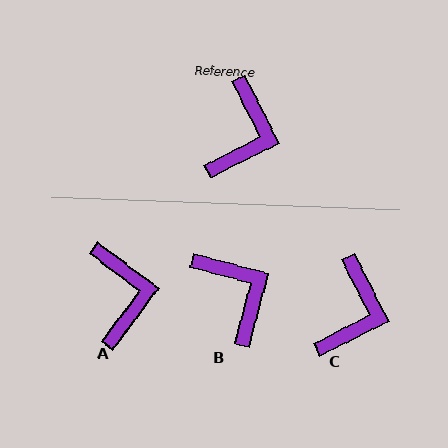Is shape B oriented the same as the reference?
No, it is off by about 48 degrees.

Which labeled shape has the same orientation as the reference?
C.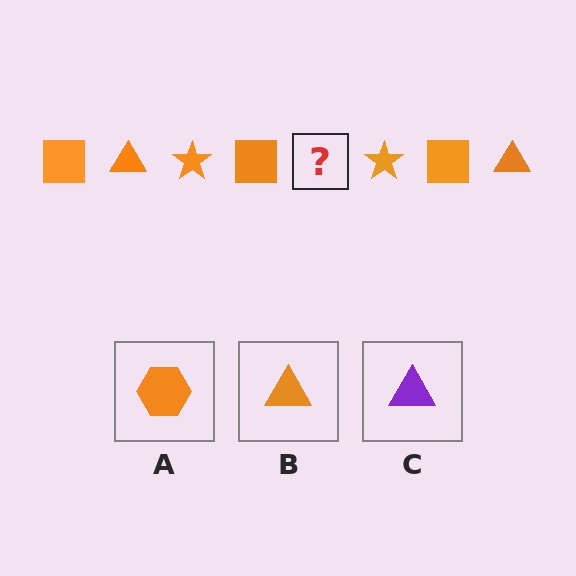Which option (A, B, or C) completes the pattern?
B.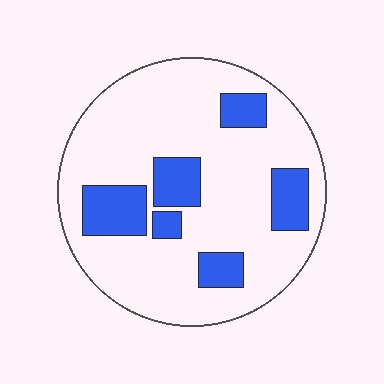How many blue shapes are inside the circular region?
6.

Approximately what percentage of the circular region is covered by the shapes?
Approximately 20%.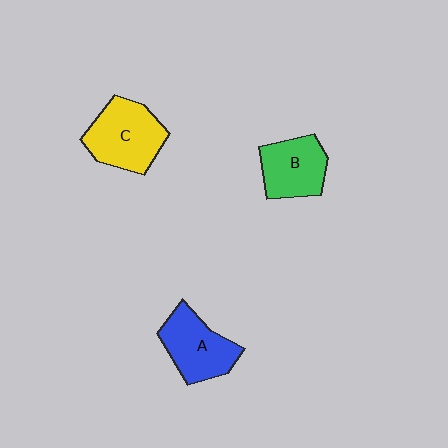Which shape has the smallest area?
Shape B (green).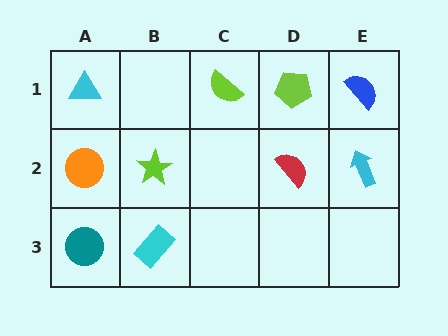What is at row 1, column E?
A blue semicircle.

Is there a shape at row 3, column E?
No, that cell is empty.